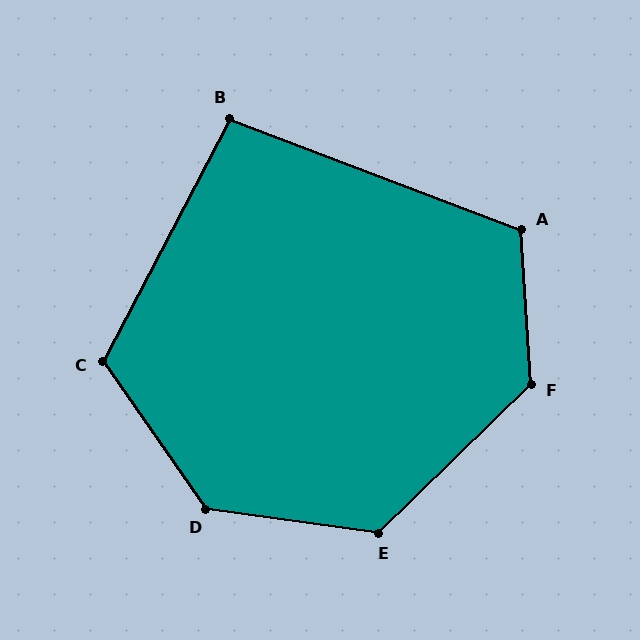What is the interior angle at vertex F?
Approximately 131 degrees (obtuse).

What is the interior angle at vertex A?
Approximately 114 degrees (obtuse).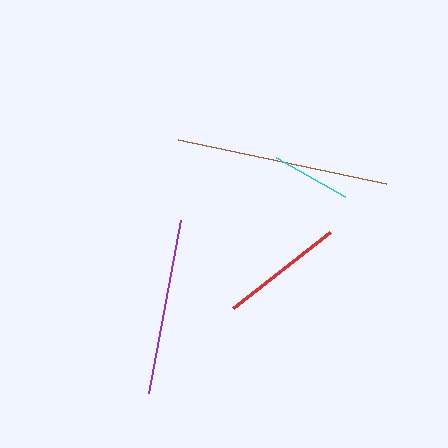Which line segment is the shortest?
The cyan line is the shortest at approximately 80 pixels.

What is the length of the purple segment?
The purple segment is approximately 176 pixels long.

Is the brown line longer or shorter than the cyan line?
The brown line is longer than the cyan line.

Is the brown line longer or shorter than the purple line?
The brown line is longer than the purple line.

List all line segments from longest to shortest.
From longest to shortest: brown, purple, red, cyan.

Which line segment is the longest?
The brown line is the longest at approximately 213 pixels.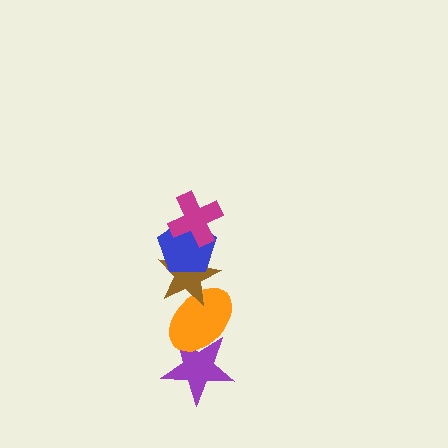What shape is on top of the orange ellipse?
The brown star is on top of the orange ellipse.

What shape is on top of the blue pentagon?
The magenta cross is on top of the blue pentagon.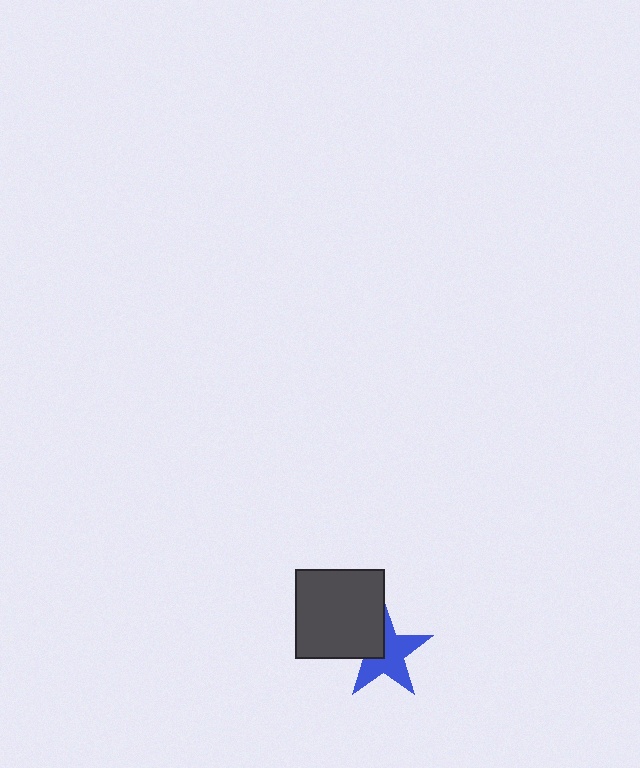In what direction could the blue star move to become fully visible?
The blue star could move toward the lower-right. That would shift it out from behind the dark gray square entirely.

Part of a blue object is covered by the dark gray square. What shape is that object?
It is a star.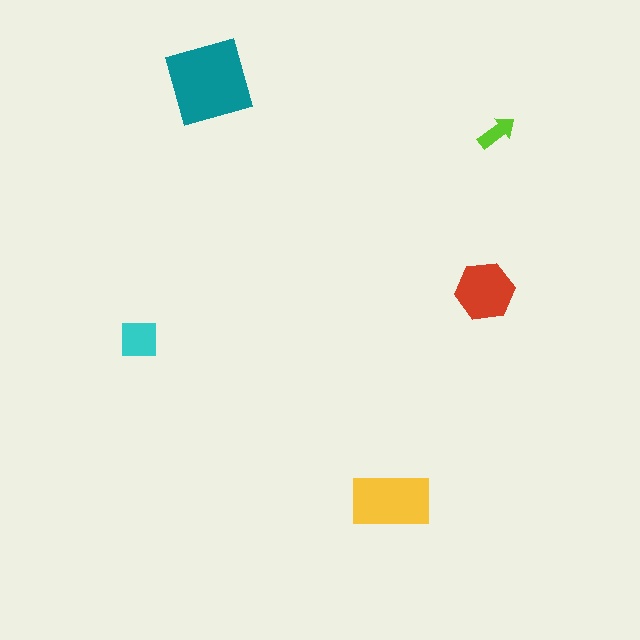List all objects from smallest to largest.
The lime arrow, the cyan square, the red hexagon, the yellow rectangle, the teal diamond.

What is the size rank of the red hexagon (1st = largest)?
3rd.